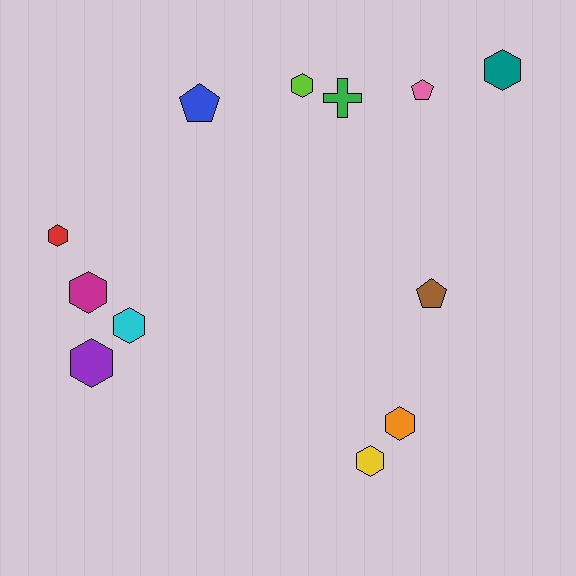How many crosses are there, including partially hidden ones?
There is 1 cross.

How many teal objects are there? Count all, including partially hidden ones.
There is 1 teal object.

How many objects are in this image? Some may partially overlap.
There are 12 objects.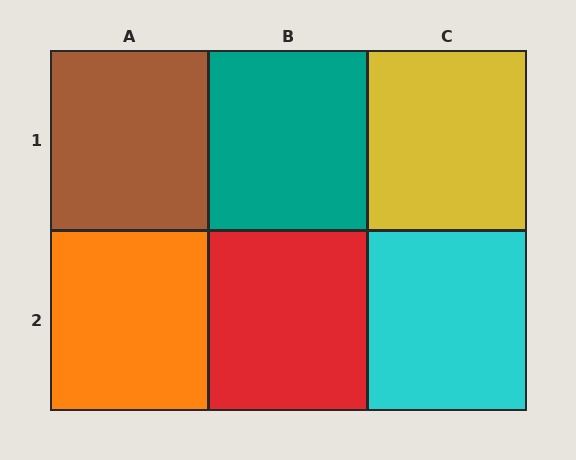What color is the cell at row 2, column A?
Orange.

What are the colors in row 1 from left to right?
Brown, teal, yellow.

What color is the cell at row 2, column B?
Red.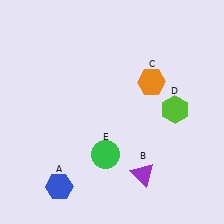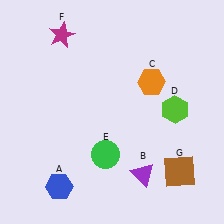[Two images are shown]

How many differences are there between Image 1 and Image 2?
There are 2 differences between the two images.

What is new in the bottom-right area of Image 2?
A brown square (G) was added in the bottom-right area of Image 2.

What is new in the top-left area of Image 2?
A magenta star (F) was added in the top-left area of Image 2.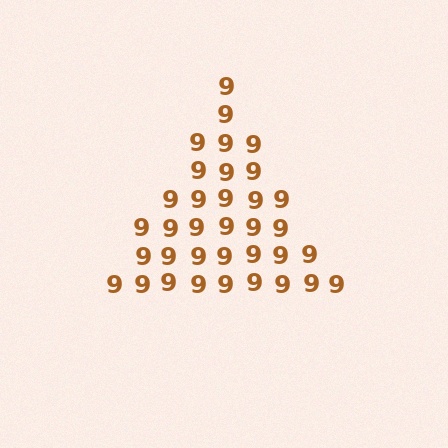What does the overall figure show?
The overall figure shows a triangle.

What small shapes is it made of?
It is made of small digit 9's.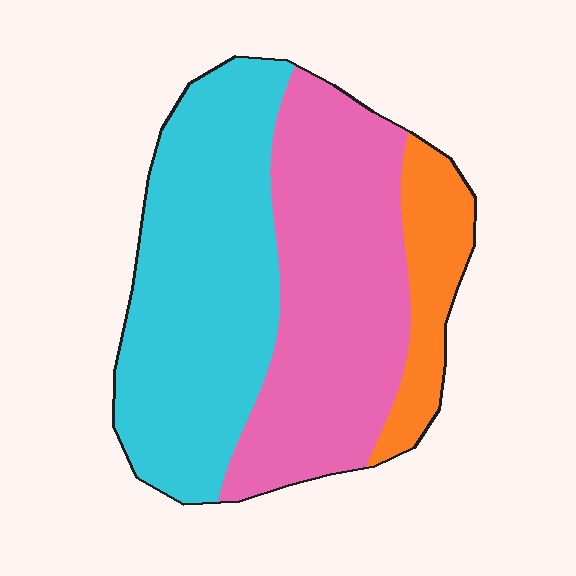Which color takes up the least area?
Orange, at roughly 15%.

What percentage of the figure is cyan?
Cyan covers about 45% of the figure.